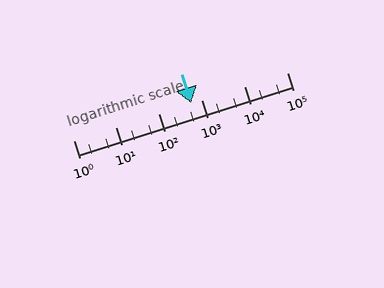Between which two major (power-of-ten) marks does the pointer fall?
The pointer is between 100 and 1000.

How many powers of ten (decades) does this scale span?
The scale spans 5 decades, from 1 to 100000.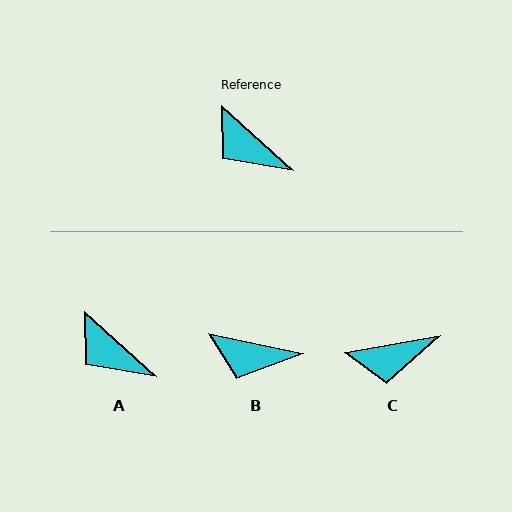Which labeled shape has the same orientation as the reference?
A.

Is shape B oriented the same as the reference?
No, it is off by about 30 degrees.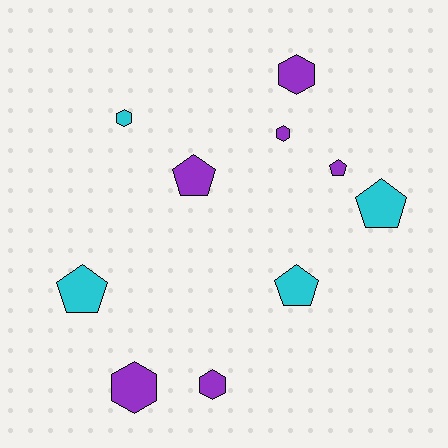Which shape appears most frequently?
Hexagon, with 5 objects.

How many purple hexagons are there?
There are 4 purple hexagons.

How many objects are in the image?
There are 10 objects.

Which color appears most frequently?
Purple, with 6 objects.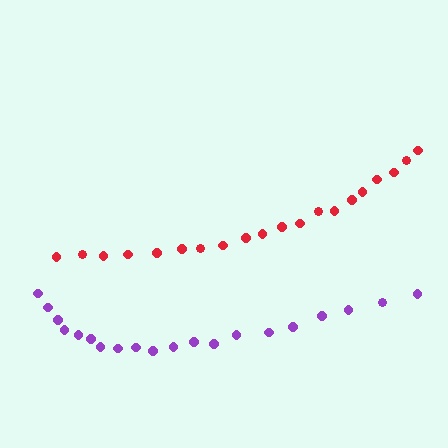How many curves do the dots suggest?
There are 2 distinct paths.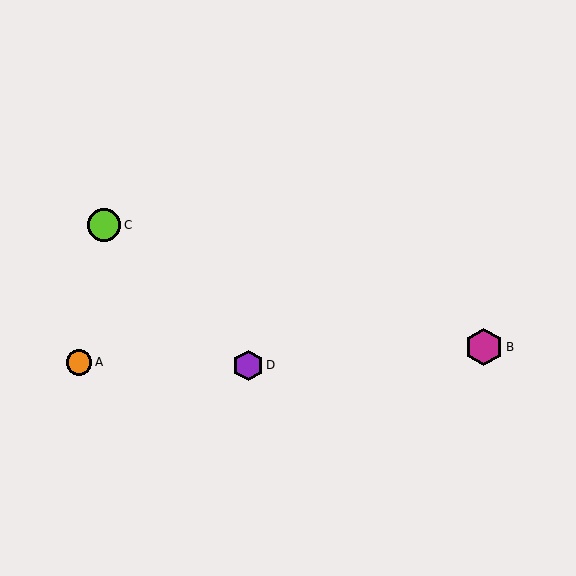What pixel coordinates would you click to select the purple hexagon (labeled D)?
Click at (248, 365) to select the purple hexagon D.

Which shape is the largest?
The magenta hexagon (labeled B) is the largest.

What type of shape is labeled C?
Shape C is a lime circle.